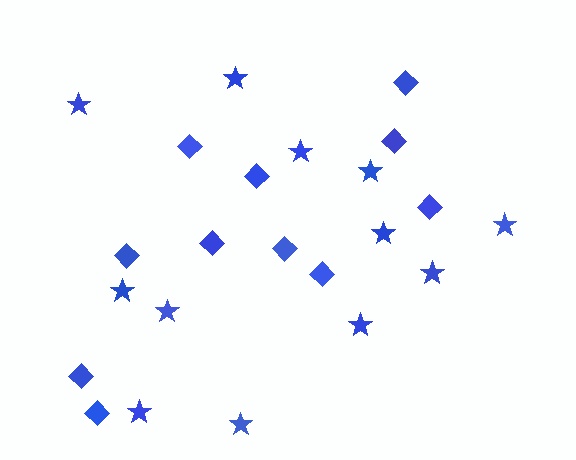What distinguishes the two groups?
There are 2 groups: one group of stars (12) and one group of diamonds (11).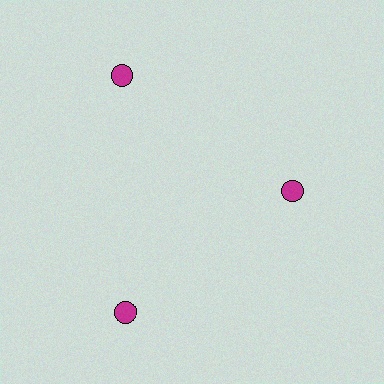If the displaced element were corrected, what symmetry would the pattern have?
It would have 3-fold rotational symmetry — the pattern would map onto itself every 120 degrees.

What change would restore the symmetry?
The symmetry would be restored by moving it outward, back onto the ring so that all 3 circles sit at equal angles and equal distance from the center.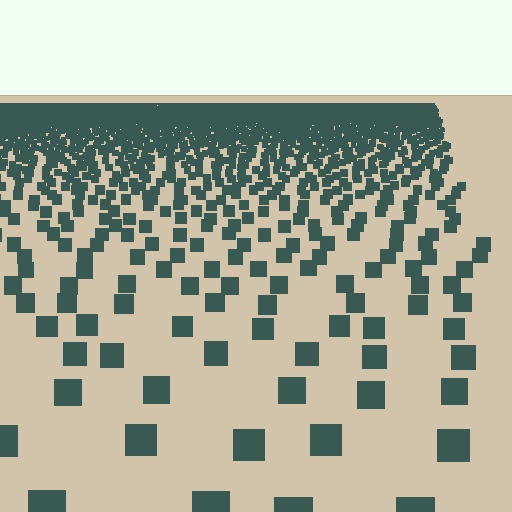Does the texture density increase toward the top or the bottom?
Density increases toward the top.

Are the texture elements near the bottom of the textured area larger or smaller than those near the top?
Larger. Near the bottom, elements are closer to the viewer and appear at a bigger on-screen size.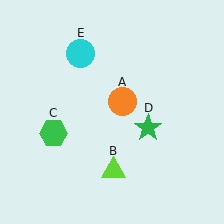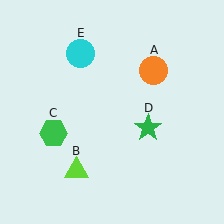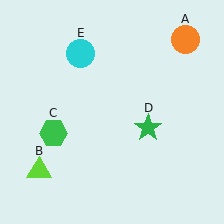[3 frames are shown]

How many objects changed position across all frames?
2 objects changed position: orange circle (object A), lime triangle (object B).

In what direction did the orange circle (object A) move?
The orange circle (object A) moved up and to the right.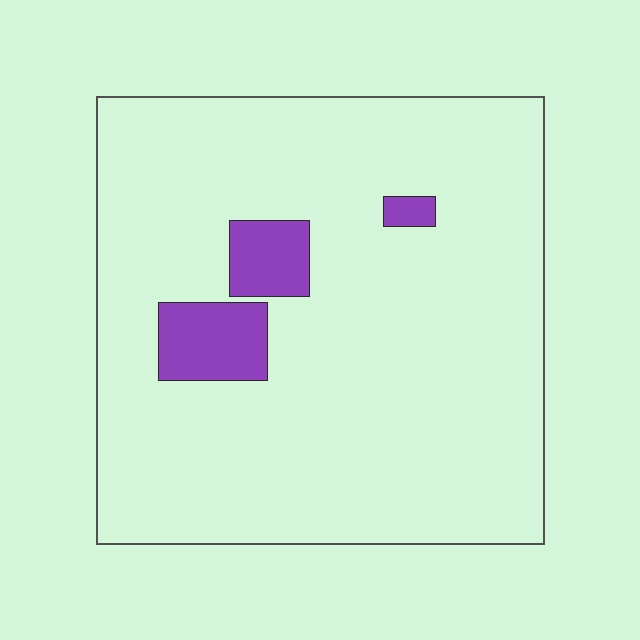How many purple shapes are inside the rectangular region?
3.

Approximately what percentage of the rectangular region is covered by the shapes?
Approximately 10%.